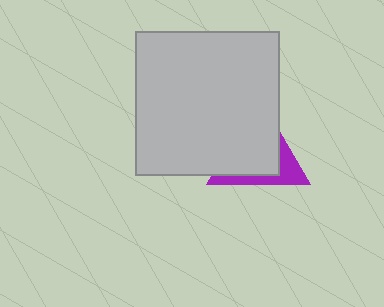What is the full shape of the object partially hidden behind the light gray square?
The partially hidden object is a purple triangle.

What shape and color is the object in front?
The object in front is a light gray square.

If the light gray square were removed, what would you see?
You would see the complete purple triangle.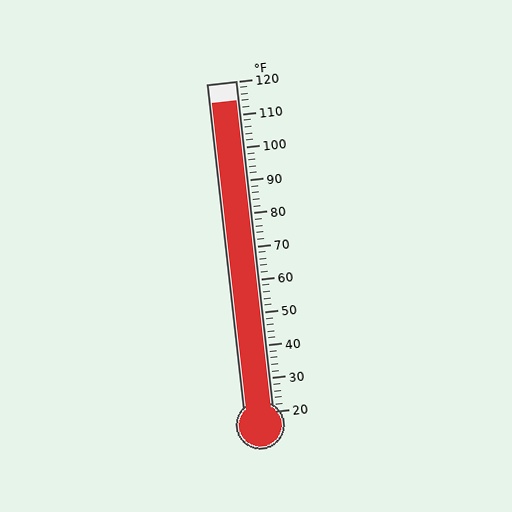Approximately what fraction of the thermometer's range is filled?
The thermometer is filled to approximately 95% of its range.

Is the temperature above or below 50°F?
The temperature is above 50°F.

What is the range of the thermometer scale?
The thermometer scale ranges from 20°F to 120°F.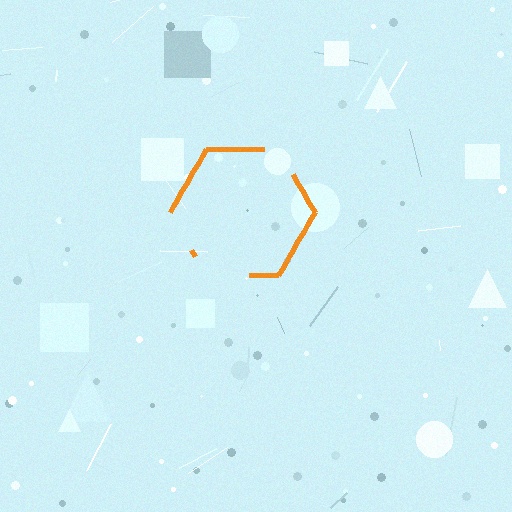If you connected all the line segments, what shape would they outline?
They would outline a hexagon.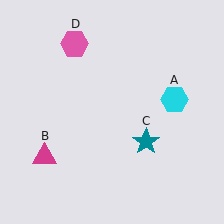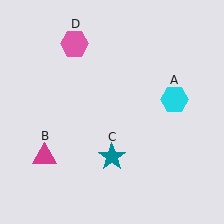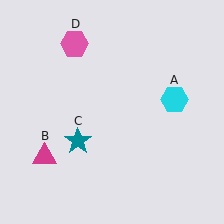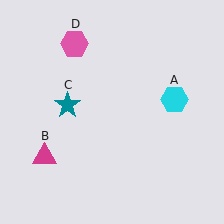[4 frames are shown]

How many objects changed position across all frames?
1 object changed position: teal star (object C).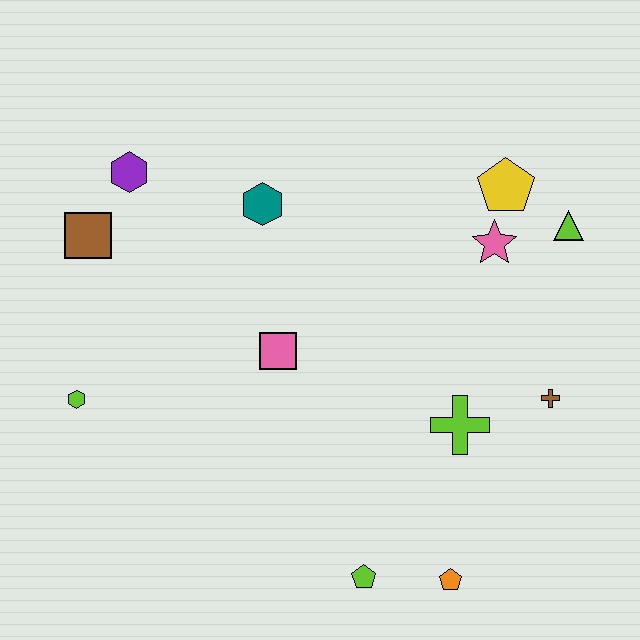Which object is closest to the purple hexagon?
The brown square is closest to the purple hexagon.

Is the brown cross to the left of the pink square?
No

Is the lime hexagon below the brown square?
Yes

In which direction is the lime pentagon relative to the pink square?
The lime pentagon is below the pink square.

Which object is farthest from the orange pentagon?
The purple hexagon is farthest from the orange pentagon.